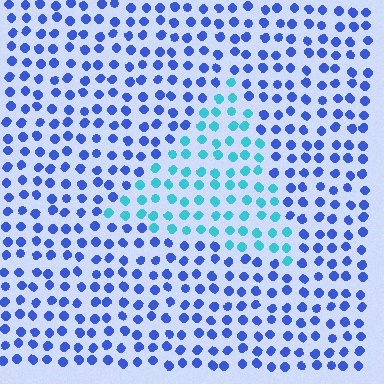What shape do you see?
I see a triangle.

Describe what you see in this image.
The image is filled with small blue elements in a uniform arrangement. A triangle-shaped region is visible where the elements are tinted to a slightly different hue, forming a subtle color boundary.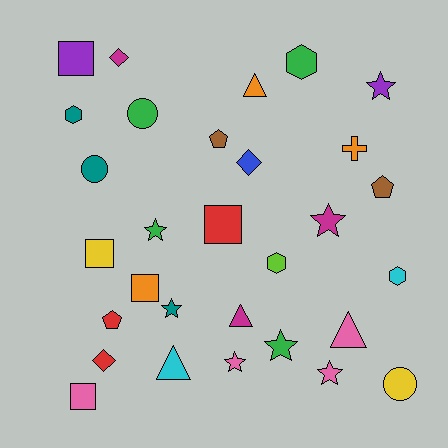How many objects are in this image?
There are 30 objects.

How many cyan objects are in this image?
There are 2 cyan objects.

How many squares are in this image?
There are 5 squares.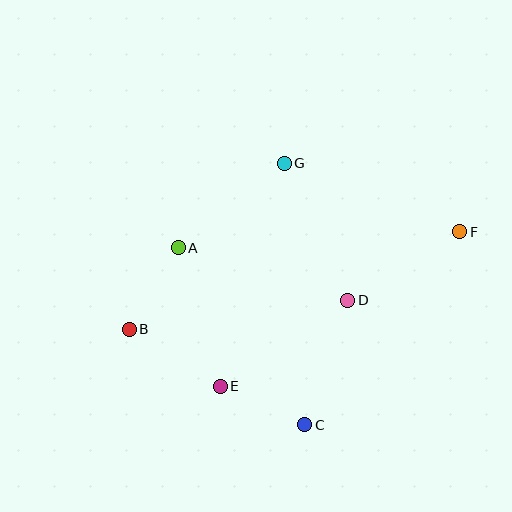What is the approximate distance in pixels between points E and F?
The distance between E and F is approximately 285 pixels.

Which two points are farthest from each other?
Points B and F are farthest from each other.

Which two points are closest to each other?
Points C and E are closest to each other.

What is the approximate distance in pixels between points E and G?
The distance between E and G is approximately 232 pixels.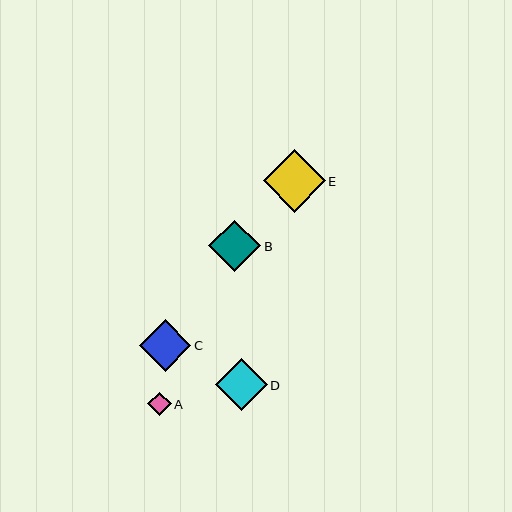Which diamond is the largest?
Diamond E is the largest with a size of approximately 62 pixels.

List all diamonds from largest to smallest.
From largest to smallest: E, B, D, C, A.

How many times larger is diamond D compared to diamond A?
Diamond D is approximately 2.2 times the size of diamond A.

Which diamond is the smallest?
Diamond A is the smallest with a size of approximately 23 pixels.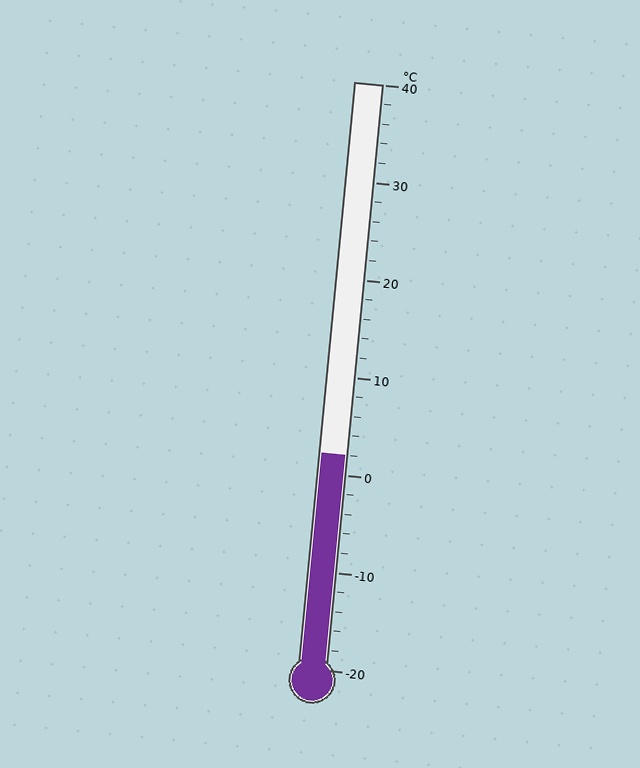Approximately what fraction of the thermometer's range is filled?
The thermometer is filled to approximately 35% of its range.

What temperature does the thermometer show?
The thermometer shows approximately 2°C.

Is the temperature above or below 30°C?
The temperature is below 30°C.